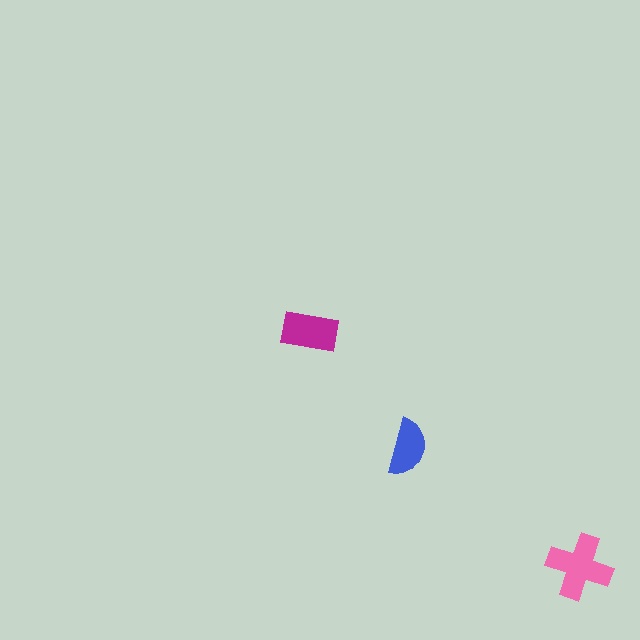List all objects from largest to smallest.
The pink cross, the magenta rectangle, the blue semicircle.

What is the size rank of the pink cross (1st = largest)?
1st.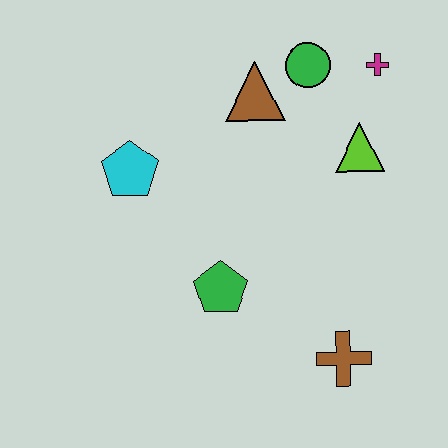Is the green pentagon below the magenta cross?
Yes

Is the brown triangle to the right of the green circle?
No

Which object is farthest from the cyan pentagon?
The brown cross is farthest from the cyan pentagon.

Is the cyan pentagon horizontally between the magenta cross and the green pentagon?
No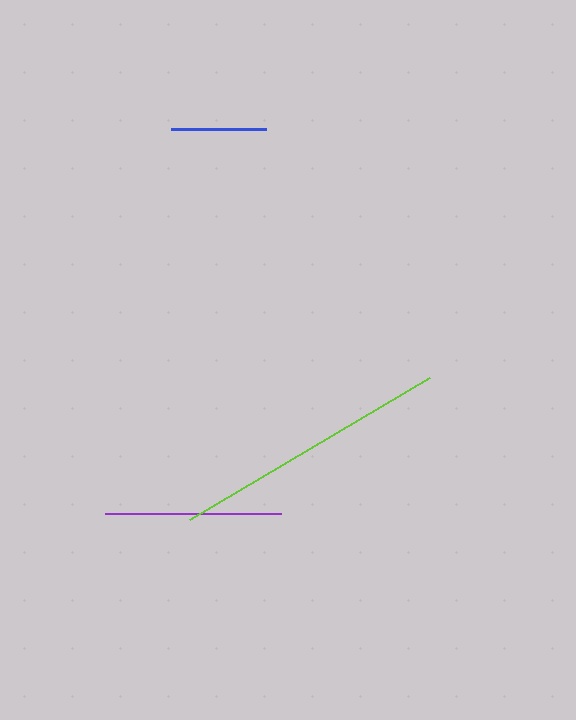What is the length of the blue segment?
The blue segment is approximately 95 pixels long.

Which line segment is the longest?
The lime line is the longest at approximately 279 pixels.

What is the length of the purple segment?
The purple segment is approximately 175 pixels long.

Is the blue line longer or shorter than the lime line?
The lime line is longer than the blue line.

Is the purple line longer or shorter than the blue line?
The purple line is longer than the blue line.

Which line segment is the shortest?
The blue line is the shortest at approximately 95 pixels.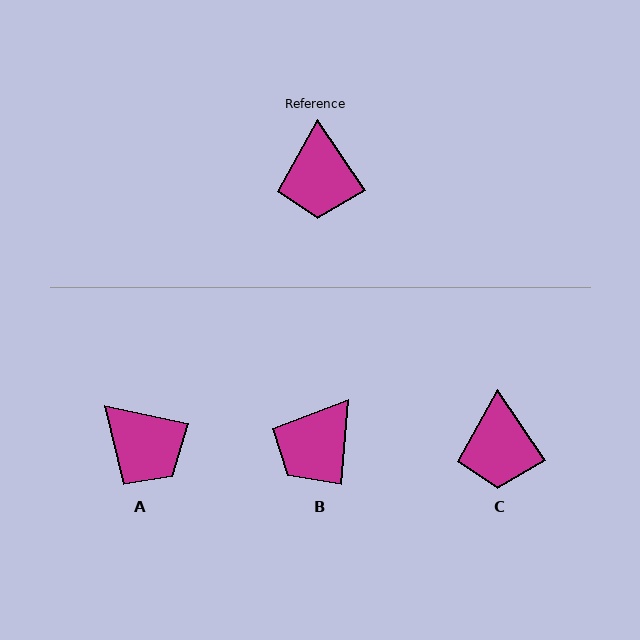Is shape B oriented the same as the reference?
No, it is off by about 39 degrees.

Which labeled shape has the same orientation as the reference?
C.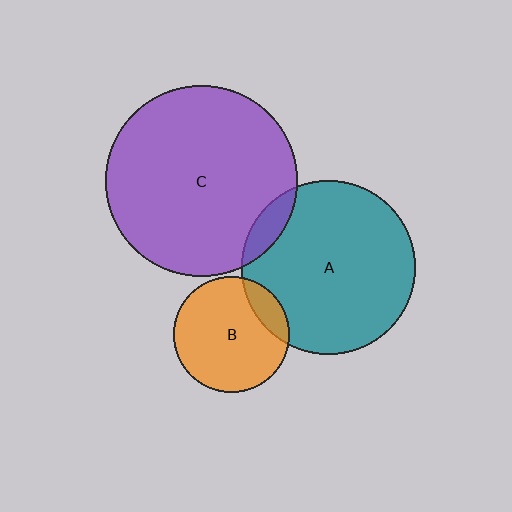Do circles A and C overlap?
Yes.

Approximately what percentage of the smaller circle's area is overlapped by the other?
Approximately 10%.